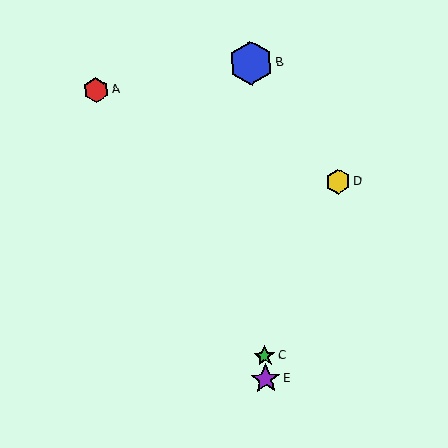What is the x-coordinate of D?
Object D is at x≈338.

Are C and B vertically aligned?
Yes, both are at x≈265.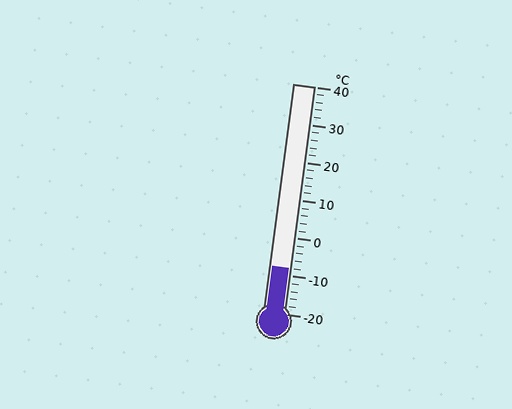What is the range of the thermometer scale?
The thermometer scale ranges from -20°C to 40°C.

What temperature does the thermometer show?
The thermometer shows approximately -8°C.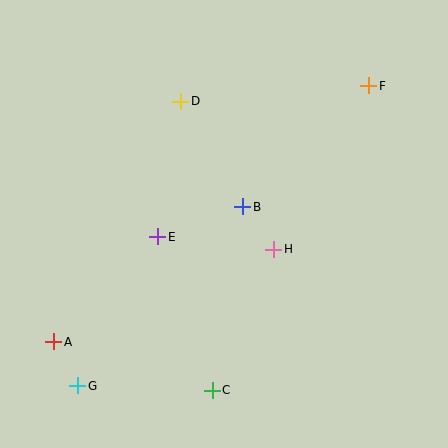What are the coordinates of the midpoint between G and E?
The midpoint between G and E is at (118, 311).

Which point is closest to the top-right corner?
Point F is closest to the top-right corner.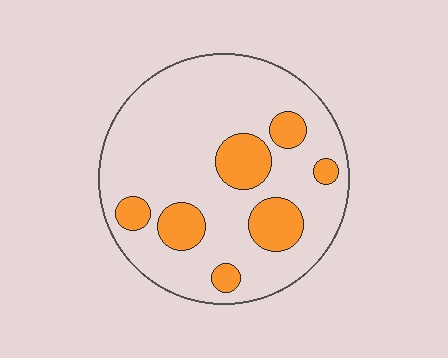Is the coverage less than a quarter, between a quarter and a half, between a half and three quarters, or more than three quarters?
Less than a quarter.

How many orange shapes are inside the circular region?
7.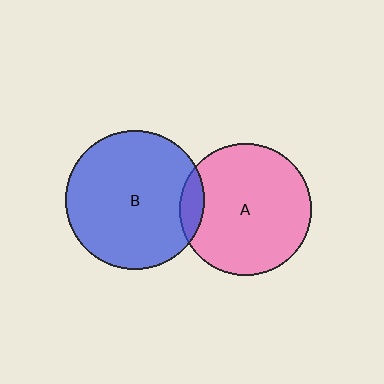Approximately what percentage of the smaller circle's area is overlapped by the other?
Approximately 10%.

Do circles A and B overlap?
Yes.